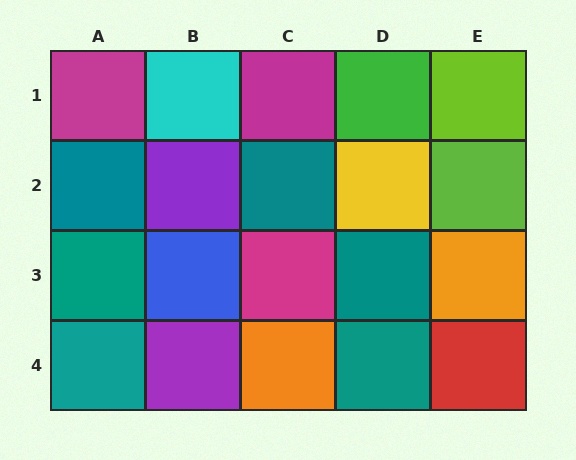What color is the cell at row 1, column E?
Lime.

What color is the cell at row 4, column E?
Red.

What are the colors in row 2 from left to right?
Teal, purple, teal, yellow, lime.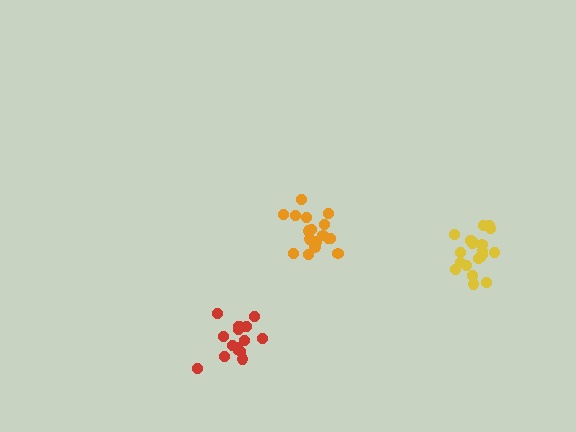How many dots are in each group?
Group 1: 17 dots, Group 2: 16 dots, Group 3: 20 dots (53 total).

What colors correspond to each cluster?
The clusters are colored: orange, red, yellow.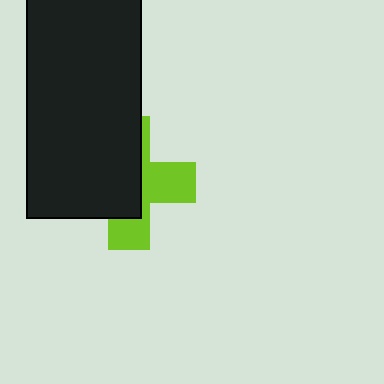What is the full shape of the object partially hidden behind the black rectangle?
The partially hidden object is a lime cross.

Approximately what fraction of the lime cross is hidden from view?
Roughly 58% of the lime cross is hidden behind the black rectangle.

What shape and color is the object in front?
The object in front is a black rectangle.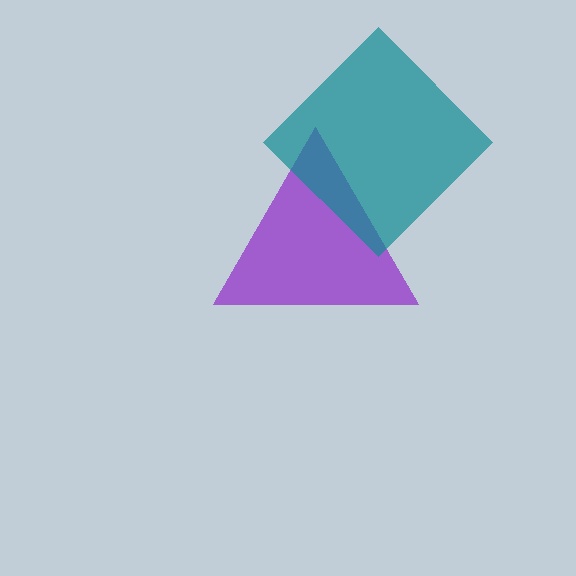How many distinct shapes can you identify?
There are 2 distinct shapes: a purple triangle, a teal diamond.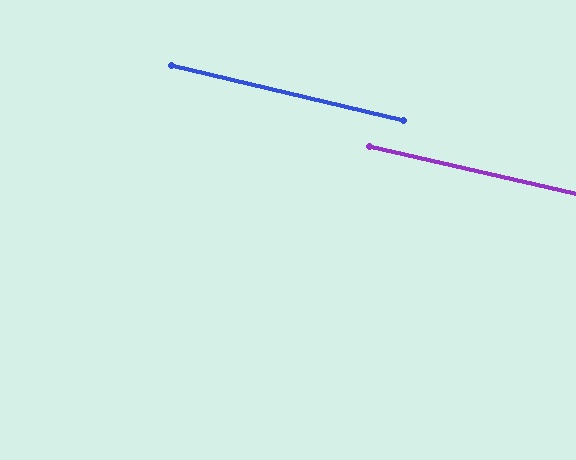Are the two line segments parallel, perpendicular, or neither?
Parallel — their directions differ by only 0.5°.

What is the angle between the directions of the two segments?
Approximately 1 degree.